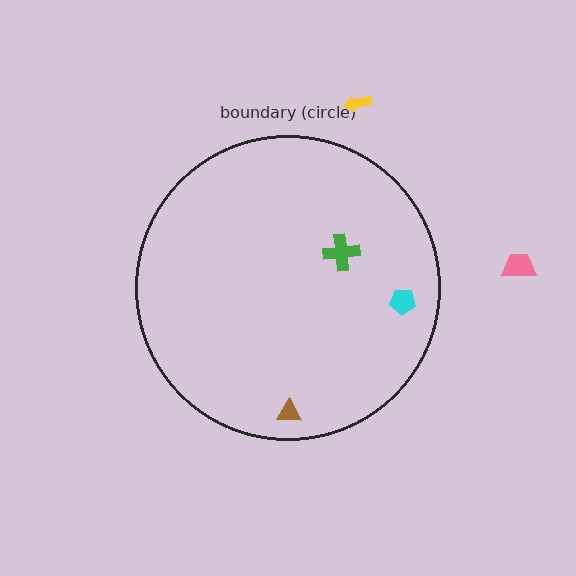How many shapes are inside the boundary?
3 inside, 2 outside.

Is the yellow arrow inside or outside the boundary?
Outside.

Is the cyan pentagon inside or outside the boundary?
Inside.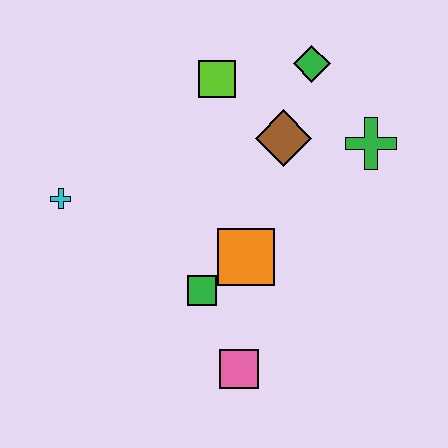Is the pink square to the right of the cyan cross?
Yes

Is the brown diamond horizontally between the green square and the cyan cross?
No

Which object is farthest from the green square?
The green diamond is farthest from the green square.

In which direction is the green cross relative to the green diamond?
The green cross is below the green diamond.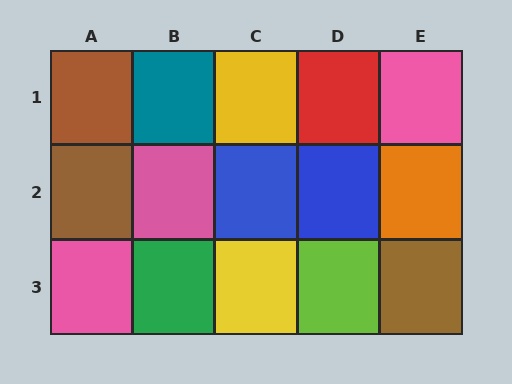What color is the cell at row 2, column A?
Brown.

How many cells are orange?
1 cell is orange.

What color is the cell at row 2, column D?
Blue.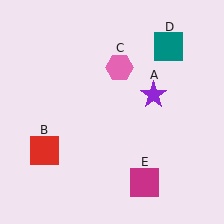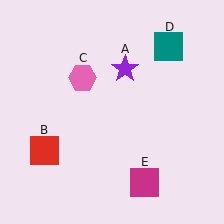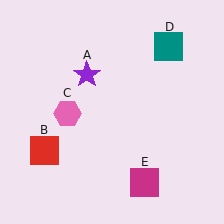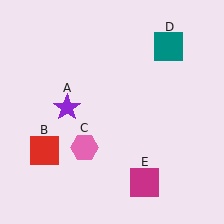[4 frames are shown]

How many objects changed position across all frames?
2 objects changed position: purple star (object A), pink hexagon (object C).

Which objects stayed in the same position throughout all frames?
Red square (object B) and teal square (object D) and magenta square (object E) remained stationary.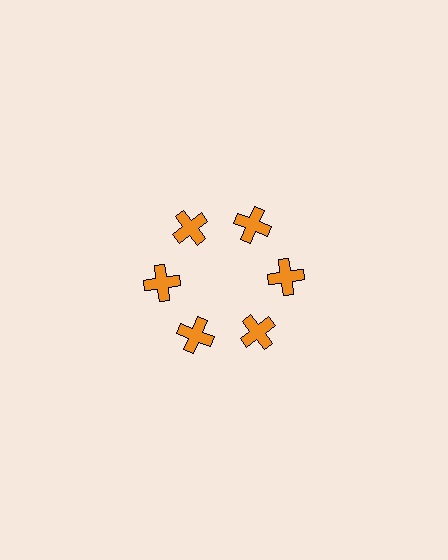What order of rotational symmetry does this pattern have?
This pattern has 6-fold rotational symmetry.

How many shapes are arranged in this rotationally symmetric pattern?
There are 6 shapes, arranged in 6 groups of 1.